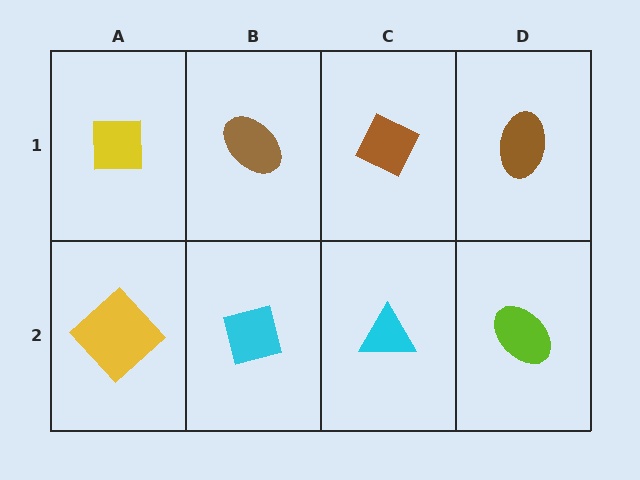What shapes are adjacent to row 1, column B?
A cyan square (row 2, column B), a yellow square (row 1, column A), a brown diamond (row 1, column C).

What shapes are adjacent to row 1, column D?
A lime ellipse (row 2, column D), a brown diamond (row 1, column C).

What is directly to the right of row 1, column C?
A brown ellipse.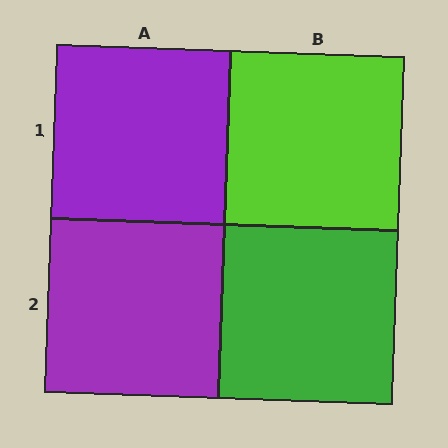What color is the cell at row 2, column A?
Purple.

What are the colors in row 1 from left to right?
Purple, lime.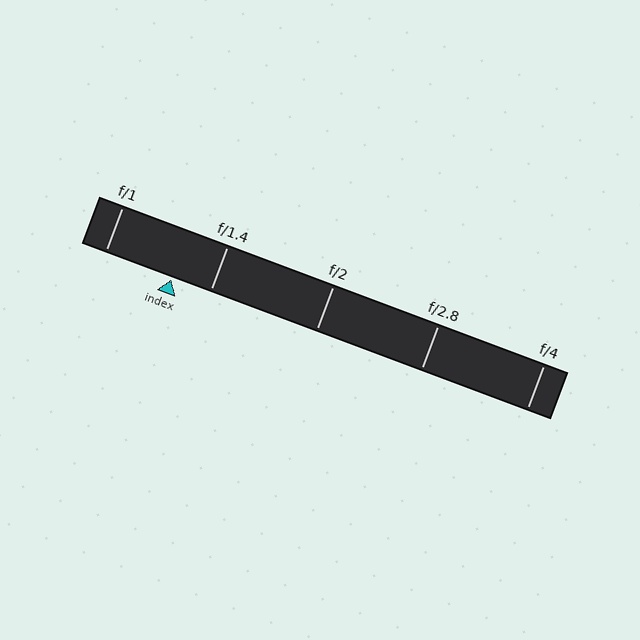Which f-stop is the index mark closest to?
The index mark is closest to f/1.4.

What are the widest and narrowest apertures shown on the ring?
The widest aperture shown is f/1 and the narrowest is f/4.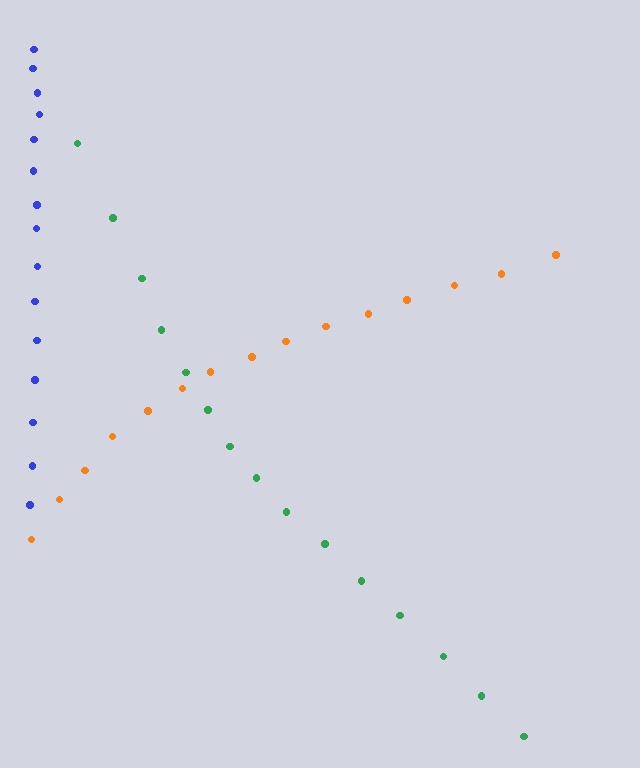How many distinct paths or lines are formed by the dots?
There are 3 distinct paths.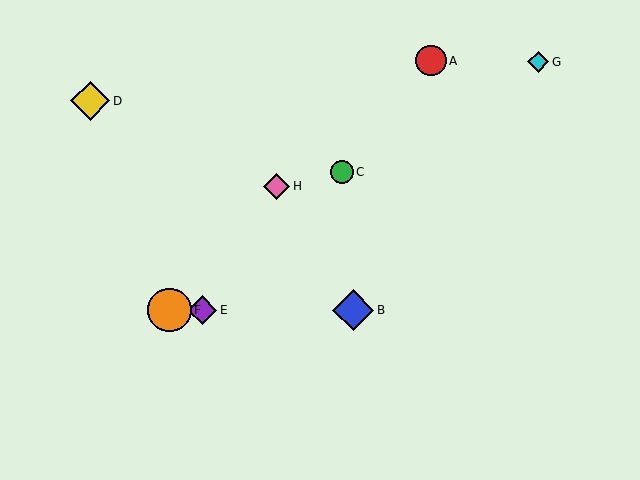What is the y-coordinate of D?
Object D is at y≈101.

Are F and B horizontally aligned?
Yes, both are at y≈310.